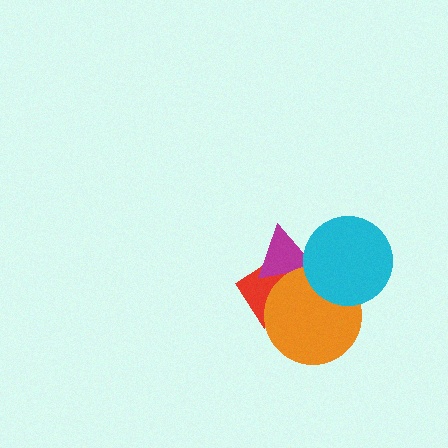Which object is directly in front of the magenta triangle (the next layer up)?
The orange circle is directly in front of the magenta triangle.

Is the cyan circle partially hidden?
No, no other shape covers it.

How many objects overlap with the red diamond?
2 objects overlap with the red diamond.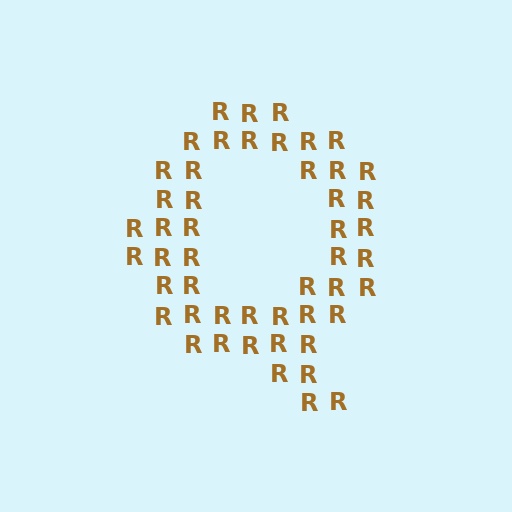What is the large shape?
The large shape is the letter Q.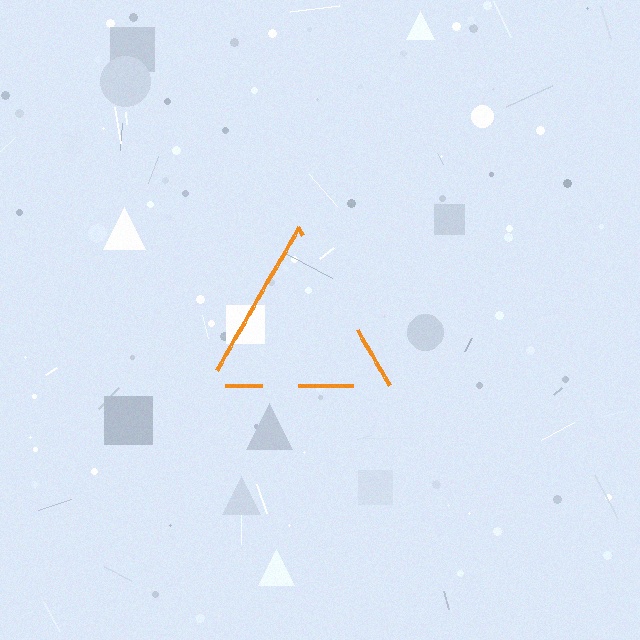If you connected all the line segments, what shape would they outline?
They would outline a triangle.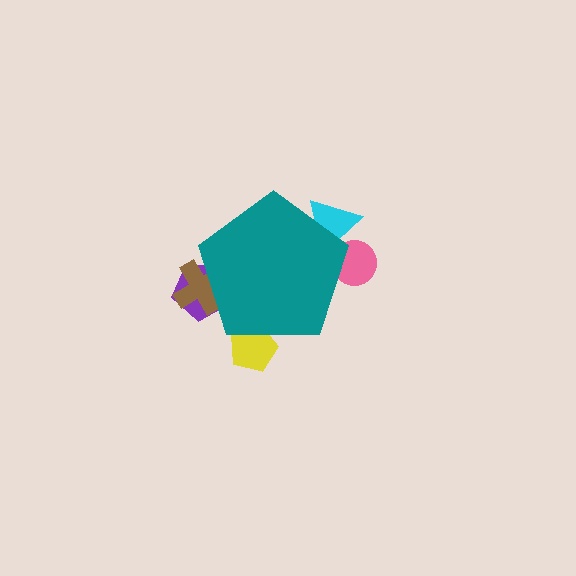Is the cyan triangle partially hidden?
Yes, the cyan triangle is partially hidden behind the teal pentagon.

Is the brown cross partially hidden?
Yes, the brown cross is partially hidden behind the teal pentagon.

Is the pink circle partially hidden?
Yes, the pink circle is partially hidden behind the teal pentagon.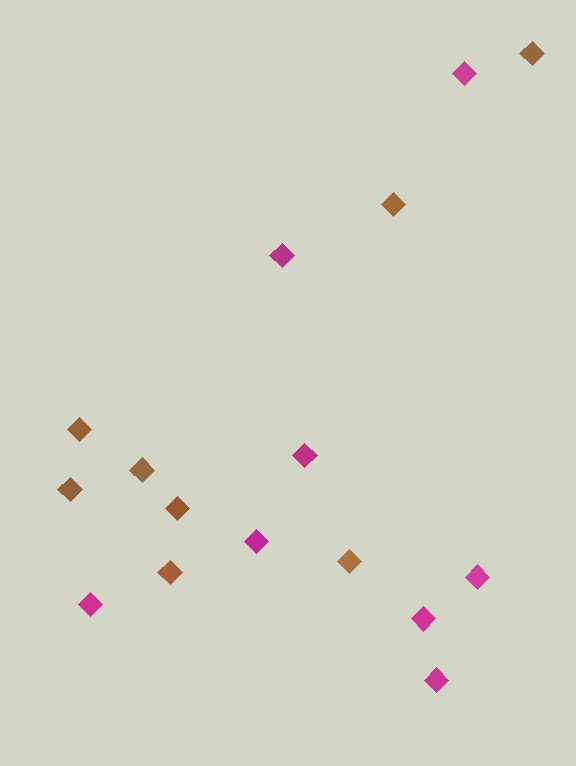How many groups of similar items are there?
There are 2 groups: one group of brown diamonds (8) and one group of magenta diamonds (8).